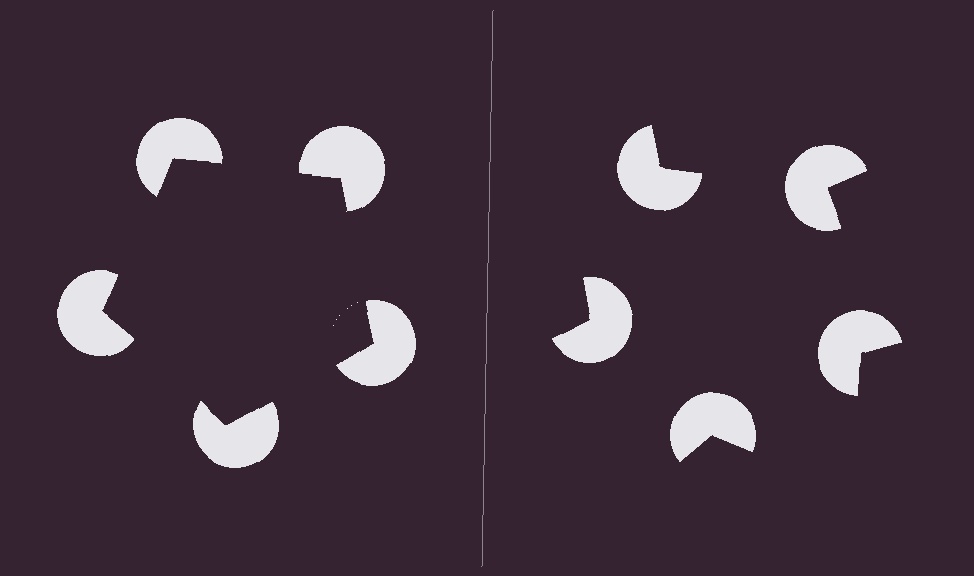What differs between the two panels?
The pac-man discs are positioned identically on both sides; only the wedge orientations differ. On the left they align to a pentagon; on the right they are misaligned.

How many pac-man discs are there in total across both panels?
10 — 5 on each side.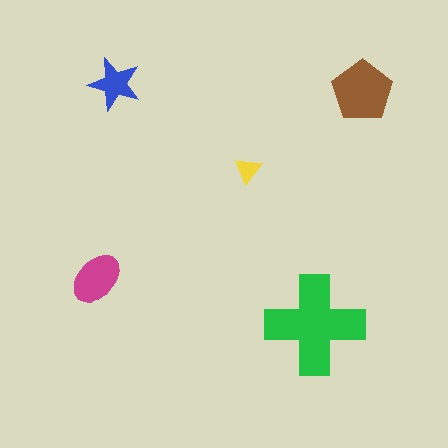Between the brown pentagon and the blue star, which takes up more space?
The brown pentagon.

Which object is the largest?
The green cross.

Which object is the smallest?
The yellow triangle.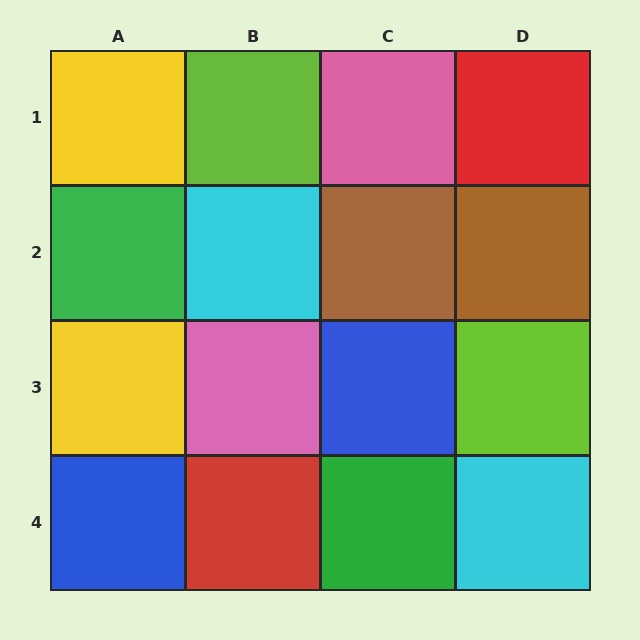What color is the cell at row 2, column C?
Brown.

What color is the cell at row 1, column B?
Lime.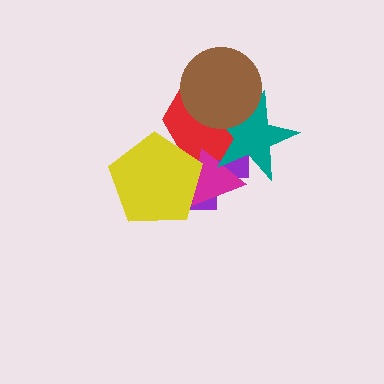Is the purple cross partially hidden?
Yes, it is partially covered by another shape.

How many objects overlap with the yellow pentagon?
3 objects overlap with the yellow pentagon.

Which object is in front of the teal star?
The brown circle is in front of the teal star.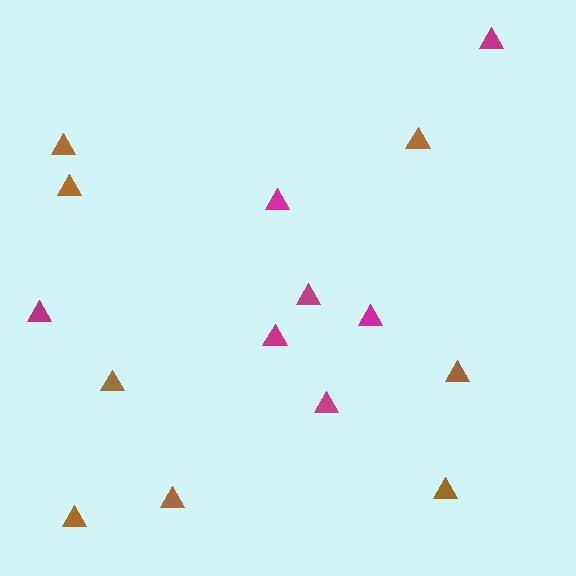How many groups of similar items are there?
There are 2 groups: one group of magenta triangles (7) and one group of brown triangles (8).